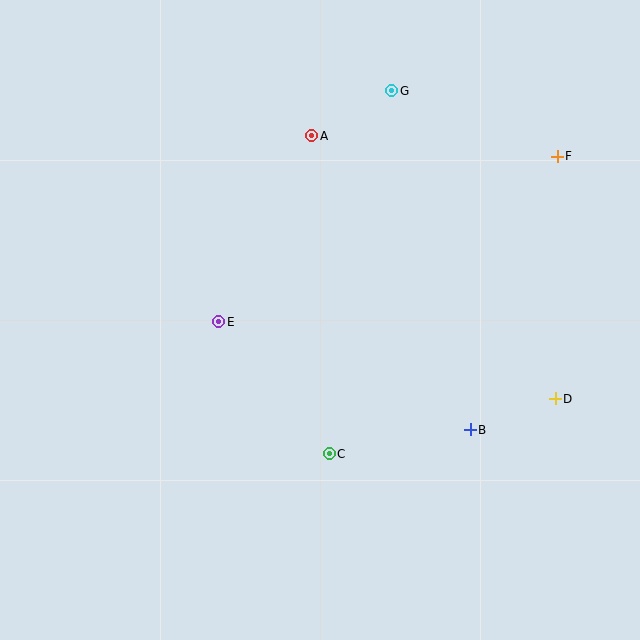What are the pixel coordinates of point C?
Point C is at (329, 454).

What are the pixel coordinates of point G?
Point G is at (392, 91).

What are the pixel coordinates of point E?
Point E is at (219, 322).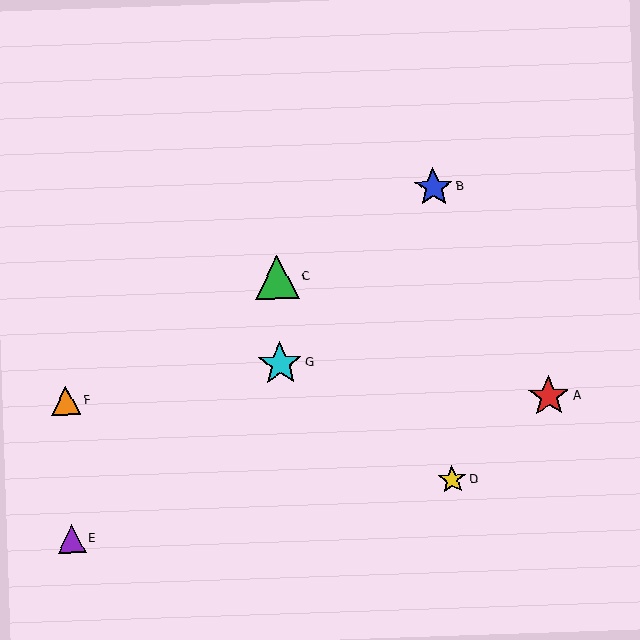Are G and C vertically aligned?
Yes, both are at x≈280.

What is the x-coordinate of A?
Object A is at x≈549.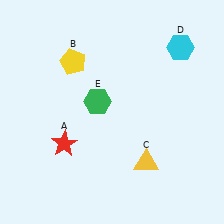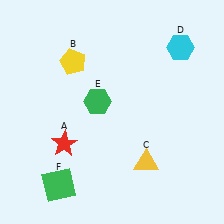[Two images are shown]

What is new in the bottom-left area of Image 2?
A green square (F) was added in the bottom-left area of Image 2.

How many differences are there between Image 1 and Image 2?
There is 1 difference between the two images.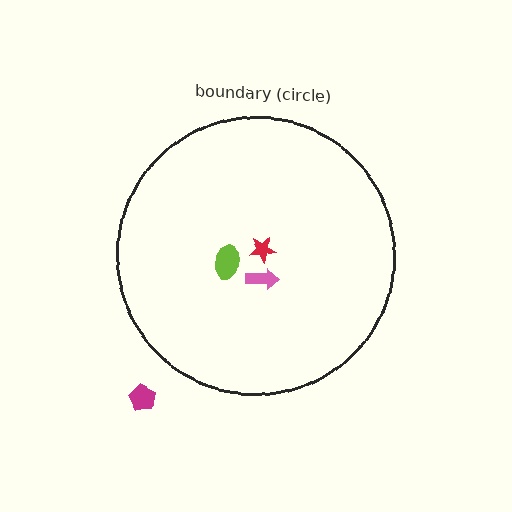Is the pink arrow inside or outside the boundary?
Inside.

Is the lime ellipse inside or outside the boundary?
Inside.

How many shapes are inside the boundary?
3 inside, 1 outside.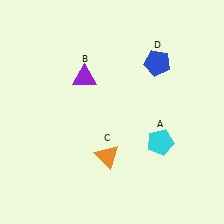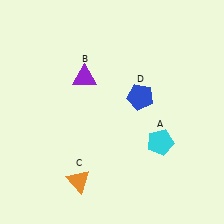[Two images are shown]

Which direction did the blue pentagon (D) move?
The blue pentagon (D) moved down.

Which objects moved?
The objects that moved are: the orange triangle (C), the blue pentagon (D).